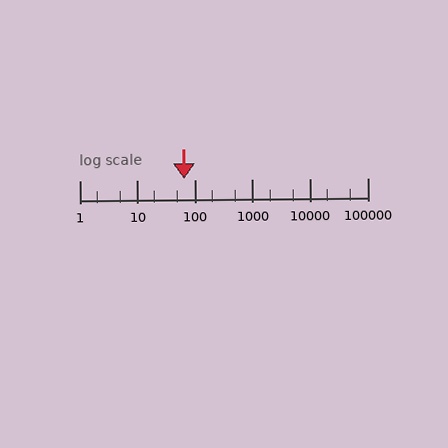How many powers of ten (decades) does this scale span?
The scale spans 5 decades, from 1 to 100000.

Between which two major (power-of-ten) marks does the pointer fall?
The pointer is between 10 and 100.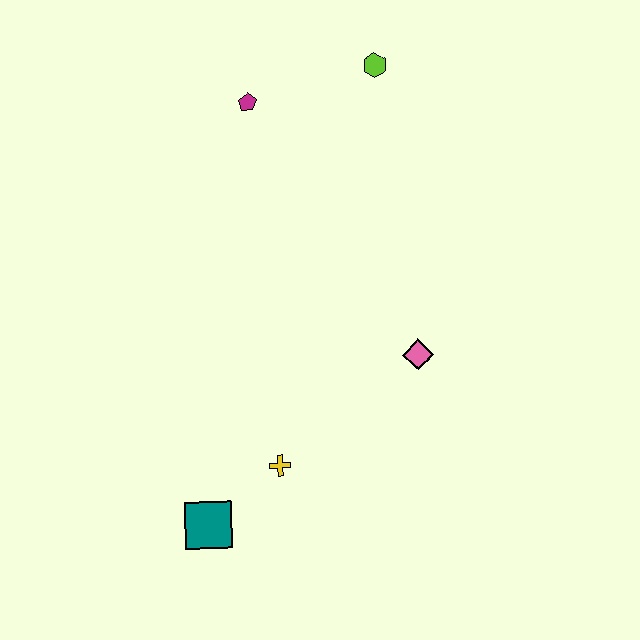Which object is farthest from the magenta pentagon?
The teal square is farthest from the magenta pentagon.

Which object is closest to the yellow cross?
The teal square is closest to the yellow cross.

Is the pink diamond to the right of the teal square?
Yes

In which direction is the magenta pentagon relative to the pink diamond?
The magenta pentagon is above the pink diamond.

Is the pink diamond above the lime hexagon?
No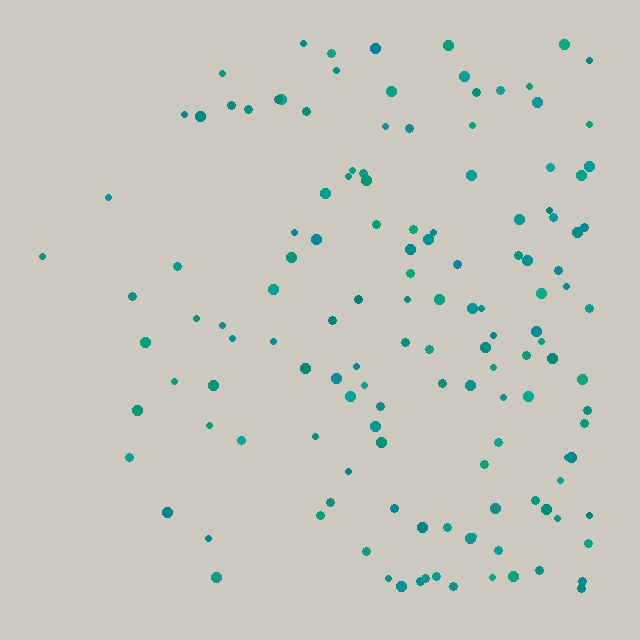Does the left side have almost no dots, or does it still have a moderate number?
Still a moderate number, just noticeably fewer than the right.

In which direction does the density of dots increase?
From left to right, with the right side densest.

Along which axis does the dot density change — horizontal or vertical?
Horizontal.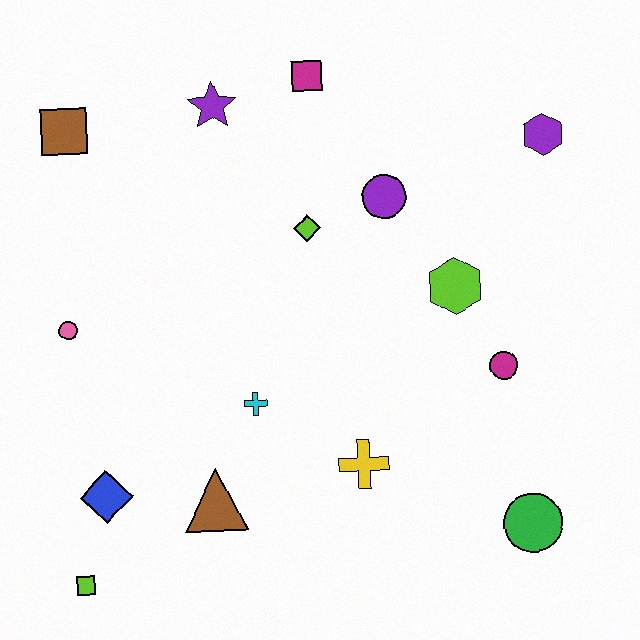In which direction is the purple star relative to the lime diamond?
The purple star is above the lime diamond.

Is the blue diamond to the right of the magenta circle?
No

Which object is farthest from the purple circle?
The lime square is farthest from the purple circle.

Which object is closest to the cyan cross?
The brown triangle is closest to the cyan cross.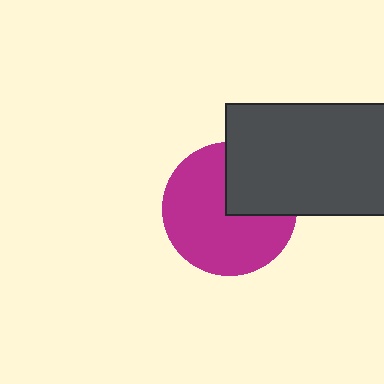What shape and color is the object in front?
The object in front is a dark gray rectangle.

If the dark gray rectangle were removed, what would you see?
You would see the complete magenta circle.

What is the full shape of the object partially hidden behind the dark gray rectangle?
The partially hidden object is a magenta circle.